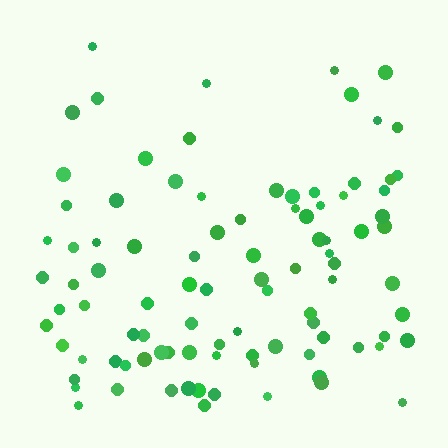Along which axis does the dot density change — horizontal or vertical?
Vertical.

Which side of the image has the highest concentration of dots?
The bottom.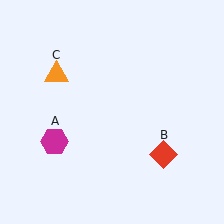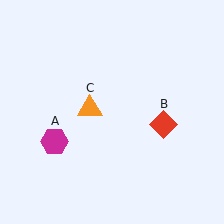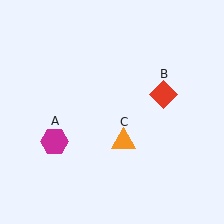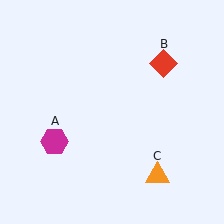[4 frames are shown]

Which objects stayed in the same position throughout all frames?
Magenta hexagon (object A) remained stationary.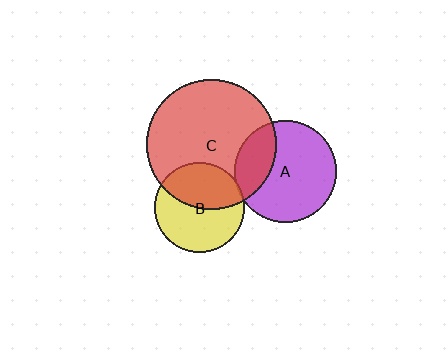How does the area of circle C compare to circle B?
Approximately 2.1 times.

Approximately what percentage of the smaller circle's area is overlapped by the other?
Approximately 5%.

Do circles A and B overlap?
Yes.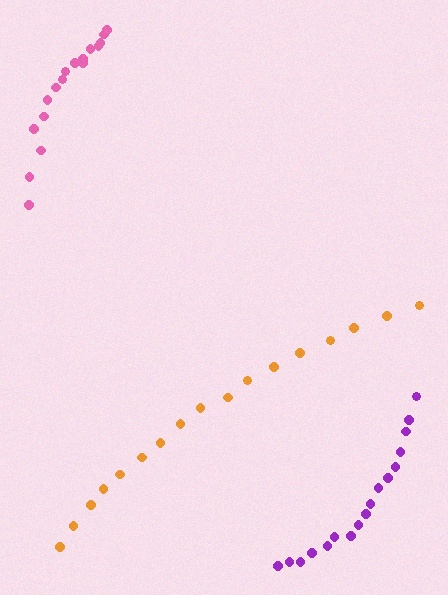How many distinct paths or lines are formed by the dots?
There are 3 distinct paths.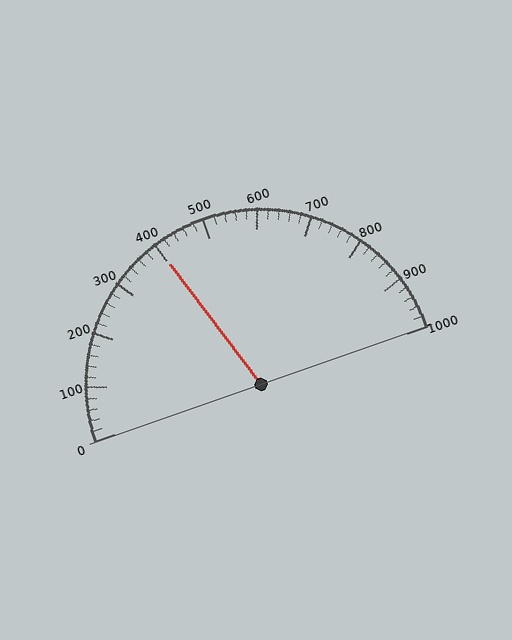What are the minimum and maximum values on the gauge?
The gauge ranges from 0 to 1000.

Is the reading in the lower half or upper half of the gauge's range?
The reading is in the lower half of the range (0 to 1000).